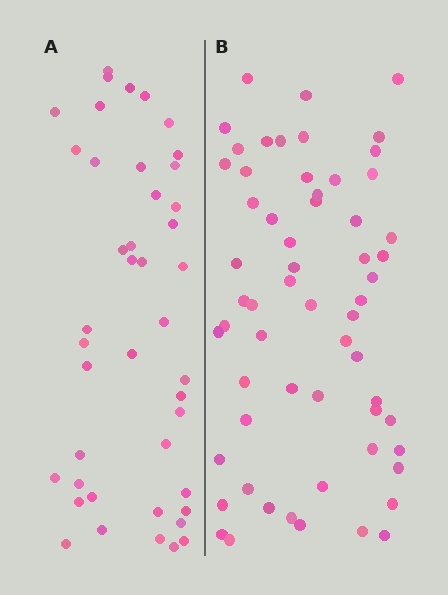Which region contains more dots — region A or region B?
Region B (the right region) has more dots.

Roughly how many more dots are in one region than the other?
Region B has approximately 15 more dots than region A.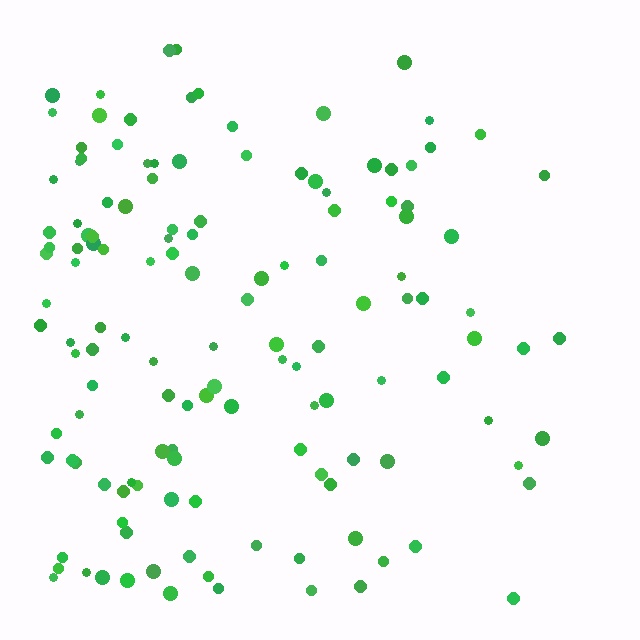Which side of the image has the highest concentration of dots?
The left.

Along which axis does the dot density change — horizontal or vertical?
Horizontal.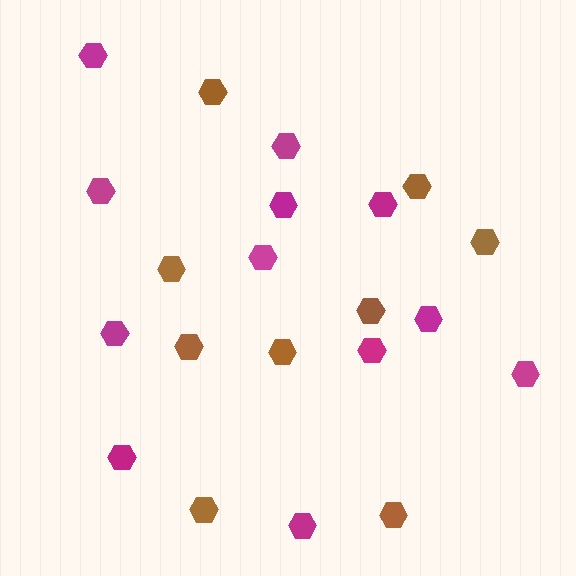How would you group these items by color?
There are 2 groups: one group of magenta hexagons (12) and one group of brown hexagons (9).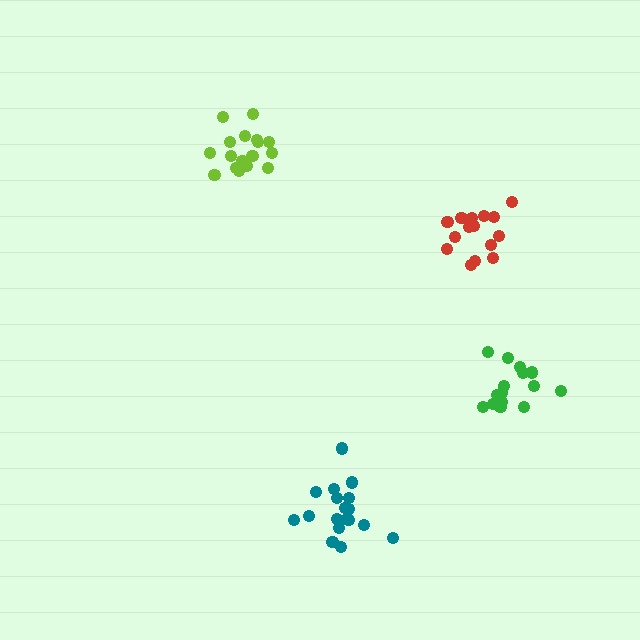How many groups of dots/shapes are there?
There are 4 groups.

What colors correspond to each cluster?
The clusters are colored: green, teal, red, lime.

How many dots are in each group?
Group 1: 15 dots, Group 2: 19 dots, Group 3: 15 dots, Group 4: 17 dots (66 total).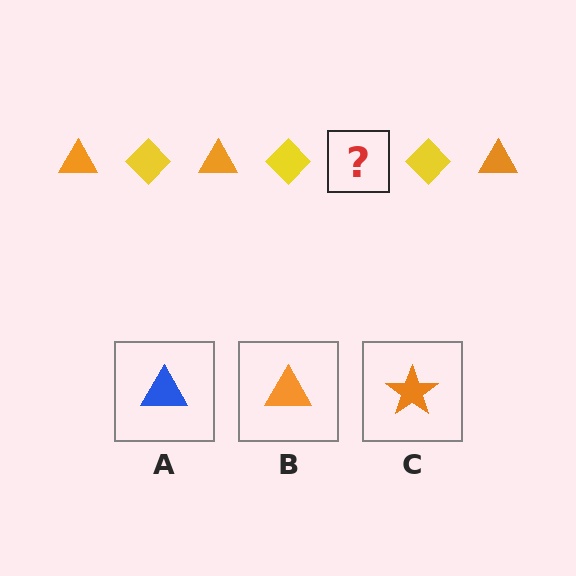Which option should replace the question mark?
Option B.